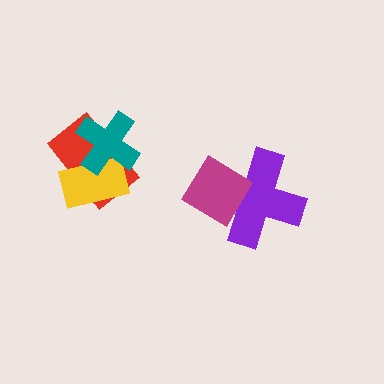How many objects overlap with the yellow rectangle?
2 objects overlap with the yellow rectangle.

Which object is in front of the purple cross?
The magenta diamond is in front of the purple cross.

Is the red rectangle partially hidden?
Yes, it is partially covered by another shape.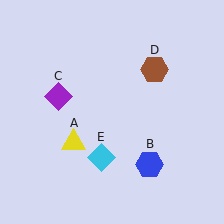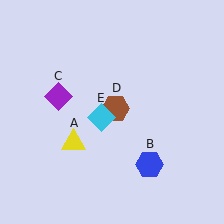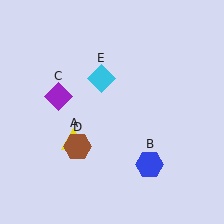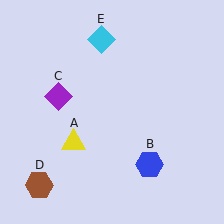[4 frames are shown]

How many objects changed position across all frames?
2 objects changed position: brown hexagon (object D), cyan diamond (object E).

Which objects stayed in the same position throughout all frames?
Yellow triangle (object A) and blue hexagon (object B) and purple diamond (object C) remained stationary.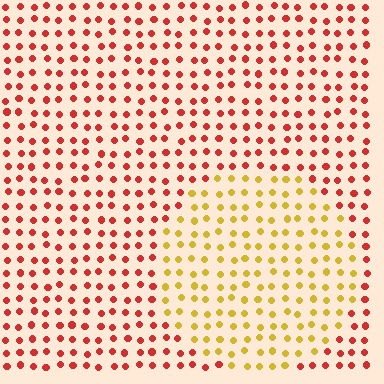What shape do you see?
I see a circle.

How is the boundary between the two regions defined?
The boundary is defined purely by a slight shift in hue (about 52 degrees). Spacing, size, and orientation are identical on both sides.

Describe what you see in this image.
The image is filled with small red elements in a uniform arrangement. A circle-shaped region is visible where the elements are tinted to a slightly different hue, forming a subtle color boundary.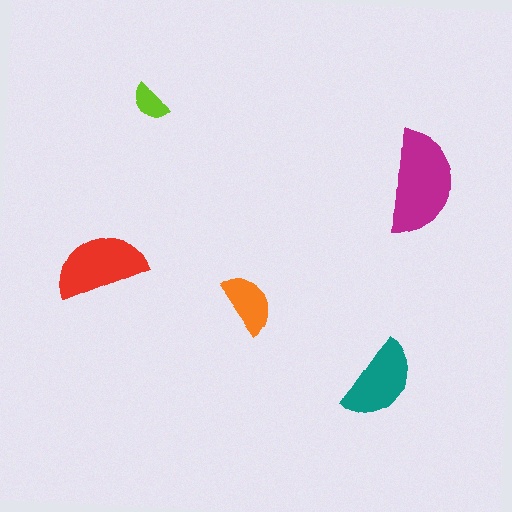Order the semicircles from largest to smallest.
the magenta one, the red one, the teal one, the orange one, the lime one.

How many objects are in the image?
There are 5 objects in the image.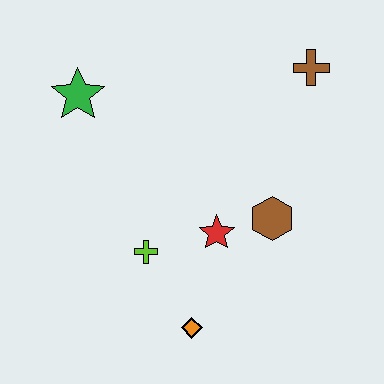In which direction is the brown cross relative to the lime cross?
The brown cross is above the lime cross.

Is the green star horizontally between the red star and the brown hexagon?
No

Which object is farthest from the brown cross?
The orange diamond is farthest from the brown cross.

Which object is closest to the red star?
The brown hexagon is closest to the red star.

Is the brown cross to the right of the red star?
Yes